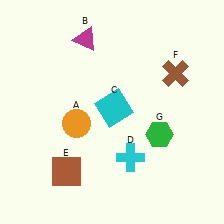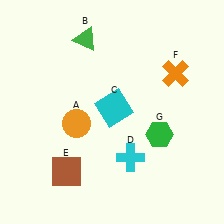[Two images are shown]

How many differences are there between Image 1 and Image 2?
There are 2 differences between the two images.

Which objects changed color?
B changed from magenta to green. F changed from brown to orange.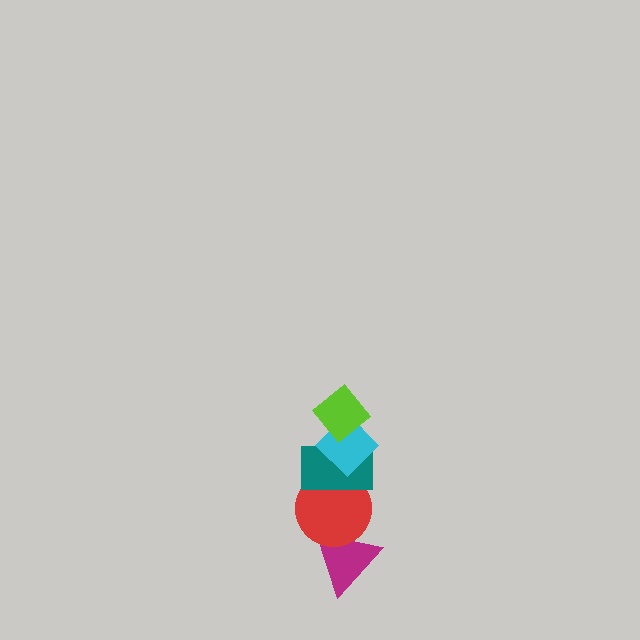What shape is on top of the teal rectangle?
The cyan diamond is on top of the teal rectangle.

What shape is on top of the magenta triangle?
The red circle is on top of the magenta triangle.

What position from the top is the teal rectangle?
The teal rectangle is 3rd from the top.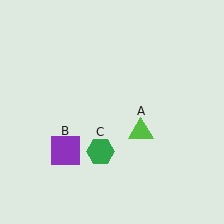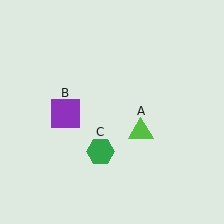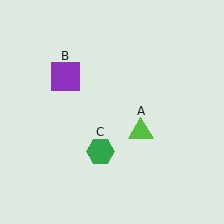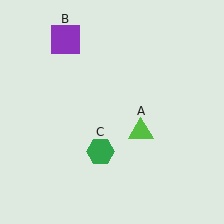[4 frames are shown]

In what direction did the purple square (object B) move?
The purple square (object B) moved up.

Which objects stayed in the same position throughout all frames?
Lime triangle (object A) and green hexagon (object C) remained stationary.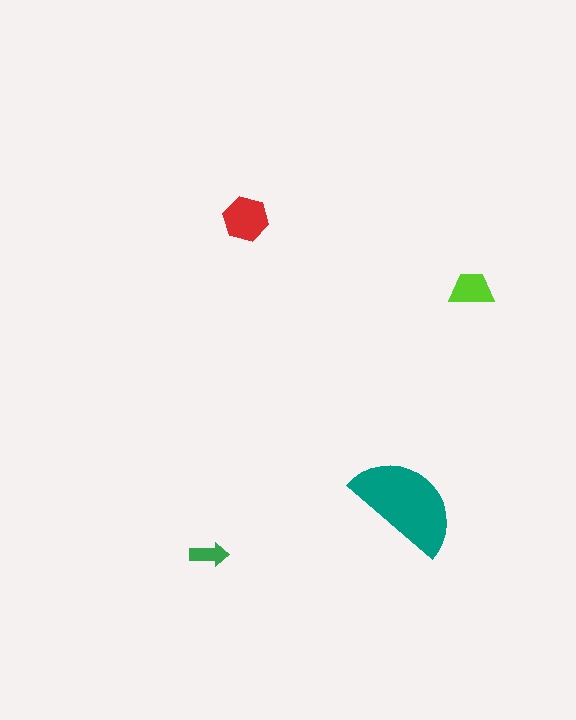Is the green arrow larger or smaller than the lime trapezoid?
Smaller.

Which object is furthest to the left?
The green arrow is leftmost.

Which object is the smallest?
The green arrow.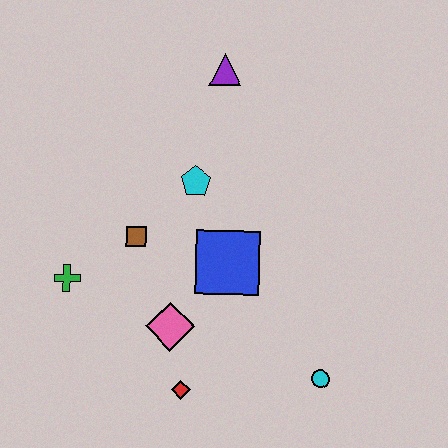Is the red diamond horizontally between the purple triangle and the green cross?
Yes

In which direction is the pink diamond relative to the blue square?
The pink diamond is below the blue square.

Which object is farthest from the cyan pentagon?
The cyan circle is farthest from the cyan pentagon.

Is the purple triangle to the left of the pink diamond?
No